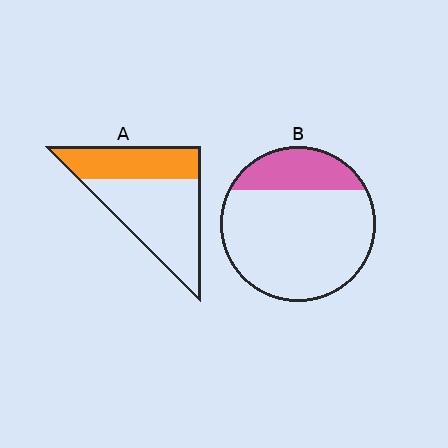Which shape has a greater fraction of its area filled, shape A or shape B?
Shape A.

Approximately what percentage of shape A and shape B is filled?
A is approximately 40% and B is approximately 25%.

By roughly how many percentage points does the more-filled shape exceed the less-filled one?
By roughly 15 percentage points (A over B).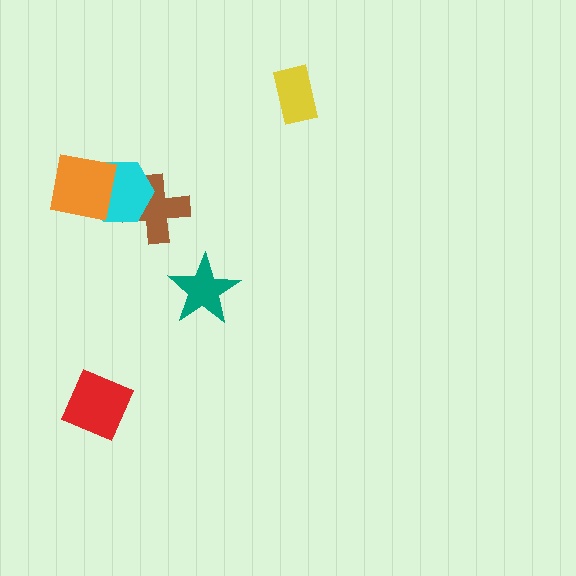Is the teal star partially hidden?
No, no other shape covers it.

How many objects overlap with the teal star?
0 objects overlap with the teal star.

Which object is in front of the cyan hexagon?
The orange square is in front of the cyan hexagon.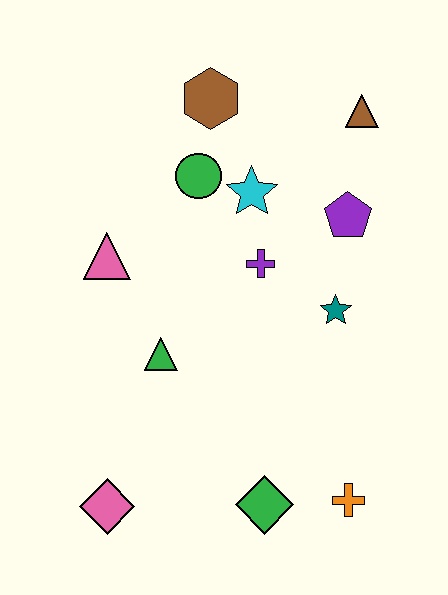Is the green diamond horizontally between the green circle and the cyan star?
No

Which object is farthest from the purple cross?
The pink diamond is farthest from the purple cross.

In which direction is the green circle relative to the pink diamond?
The green circle is above the pink diamond.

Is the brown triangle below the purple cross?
No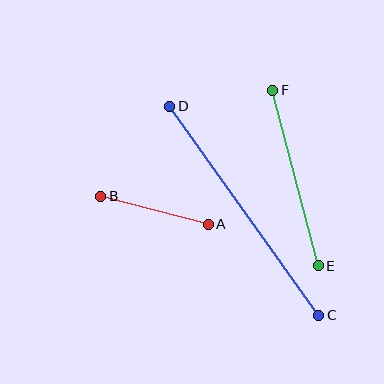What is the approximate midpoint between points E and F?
The midpoint is at approximately (296, 178) pixels.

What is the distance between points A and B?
The distance is approximately 111 pixels.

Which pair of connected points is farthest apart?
Points C and D are farthest apart.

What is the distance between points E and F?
The distance is approximately 182 pixels.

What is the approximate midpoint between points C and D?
The midpoint is at approximately (244, 211) pixels.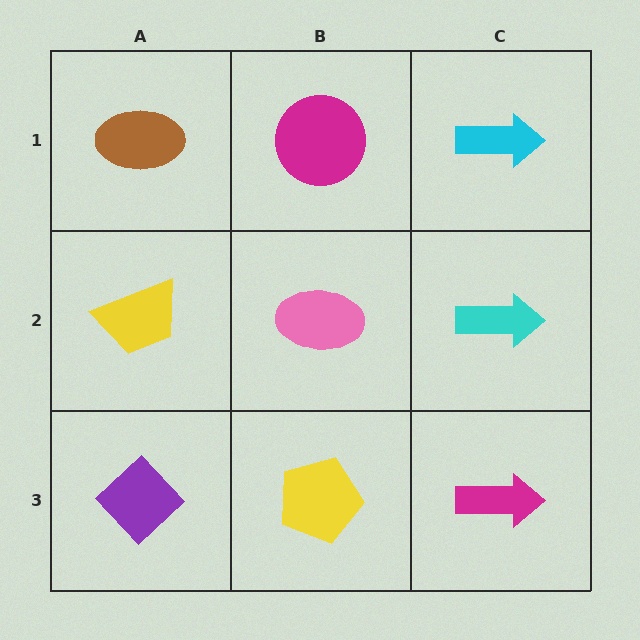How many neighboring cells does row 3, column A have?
2.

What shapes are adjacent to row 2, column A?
A brown ellipse (row 1, column A), a purple diamond (row 3, column A), a pink ellipse (row 2, column B).